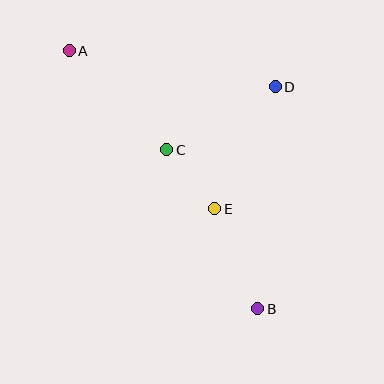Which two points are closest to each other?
Points C and E are closest to each other.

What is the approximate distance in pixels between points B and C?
The distance between B and C is approximately 183 pixels.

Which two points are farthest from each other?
Points A and B are farthest from each other.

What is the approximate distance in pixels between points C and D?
The distance between C and D is approximately 125 pixels.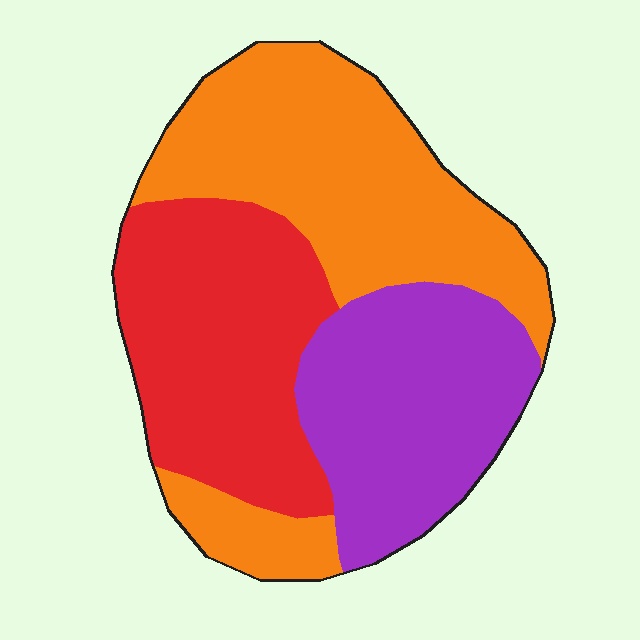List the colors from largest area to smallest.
From largest to smallest: orange, red, purple.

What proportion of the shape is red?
Red covers about 30% of the shape.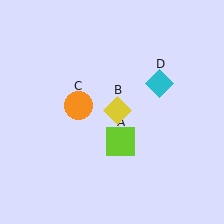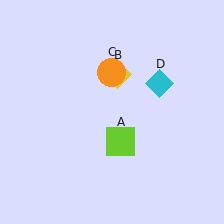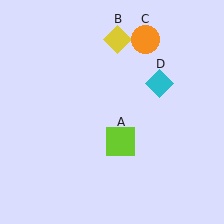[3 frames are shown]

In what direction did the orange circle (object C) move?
The orange circle (object C) moved up and to the right.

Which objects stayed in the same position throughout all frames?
Lime square (object A) and cyan diamond (object D) remained stationary.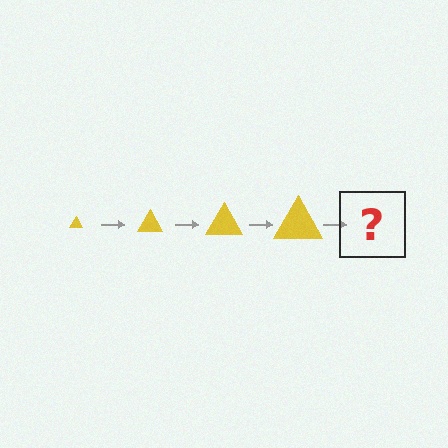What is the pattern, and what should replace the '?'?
The pattern is that the triangle gets progressively larger each step. The '?' should be a yellow triangle, larger than the previous one.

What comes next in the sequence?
The next element should be a yellow triangle, larger than the previous one.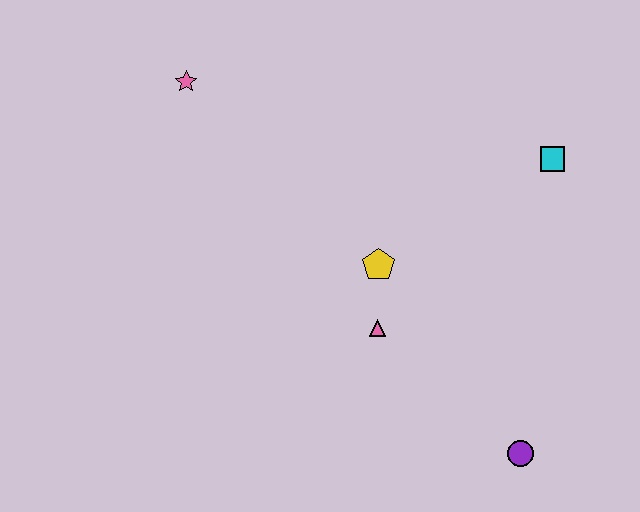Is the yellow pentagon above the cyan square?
No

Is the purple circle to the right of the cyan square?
No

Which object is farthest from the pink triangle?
The pink star is farthest from the pink triangle.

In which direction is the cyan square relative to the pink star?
The cyan square is to the right of the pink star.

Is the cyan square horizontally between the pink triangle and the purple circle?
No